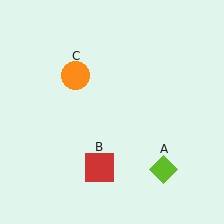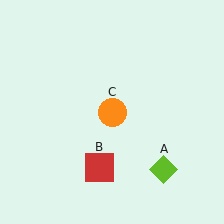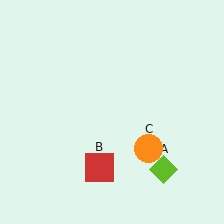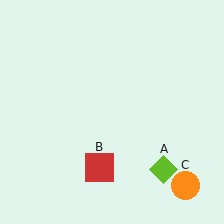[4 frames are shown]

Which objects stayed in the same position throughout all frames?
Lime diamond (object A) and red square (object B) remained stationary.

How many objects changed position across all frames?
1 object changed position: orange circle (object C).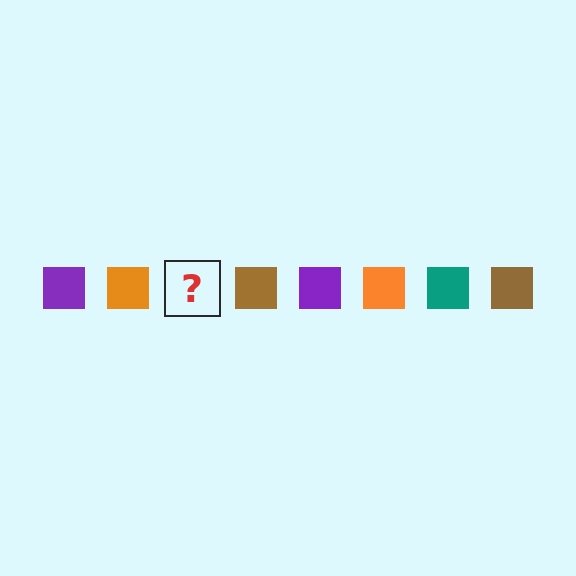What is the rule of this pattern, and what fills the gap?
The rule is that the pattern cycles through purple, orange, teal, brown squares. The gap should be filled with a teal square.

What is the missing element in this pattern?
The missing element is a teal square.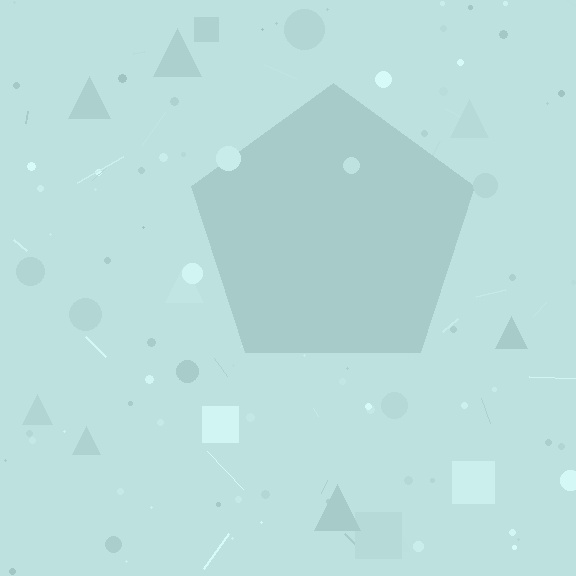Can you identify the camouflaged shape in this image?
The camouflaged shape is a pentagon.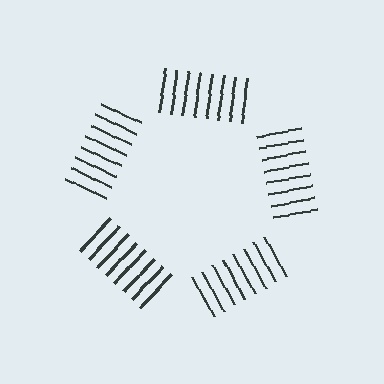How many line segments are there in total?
40 — 8 along each of the 5 edges.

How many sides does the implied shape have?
5 sides — the line-ends trace a pentagon.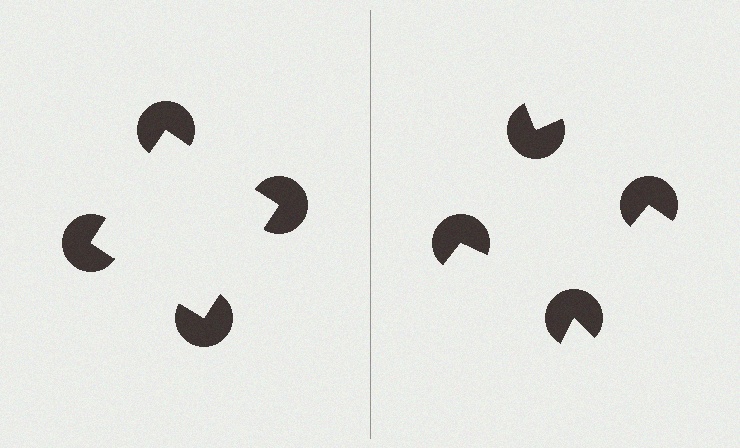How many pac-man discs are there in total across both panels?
8 — 4 on each side.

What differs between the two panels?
The pac-man discs are positioned identically on both sides; only the wedge orientations differ. On the left they align to a square; on the right they are misaligned.